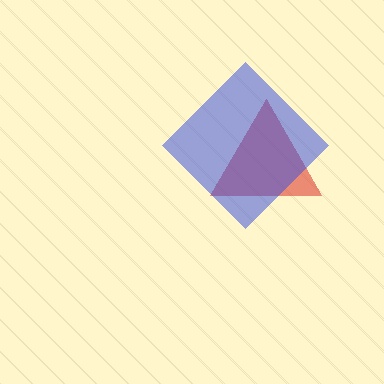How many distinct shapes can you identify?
There are 2 distinct shapes: a red triangle, a blue diamond.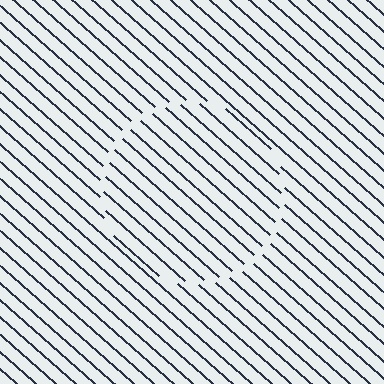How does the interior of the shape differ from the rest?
The interior of the shape contains the same grating, shifted by half a period — the contour is defined by the phase discontinuity where line-ends from the inner and outer gratings abut.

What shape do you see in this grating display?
An illusory circle. The interior of the shape contains the same grating, shifted by half a period — the contour is defined by the phase discontinuity where line-ends from the inner and outer gratings abut.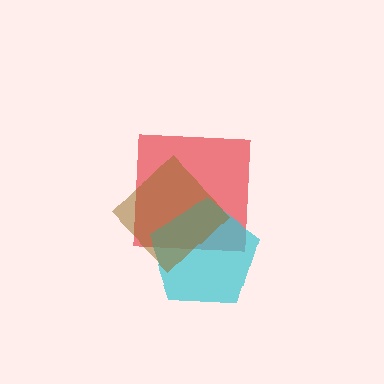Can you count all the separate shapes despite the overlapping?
Yes, there are 3 separate shapes.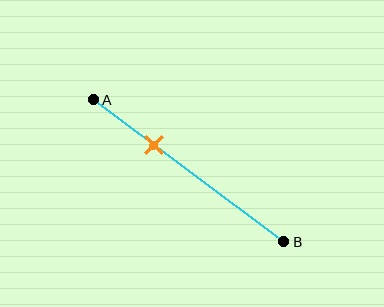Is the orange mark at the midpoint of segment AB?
No, the mark is at about 30% from A, not at the 50% midpoint.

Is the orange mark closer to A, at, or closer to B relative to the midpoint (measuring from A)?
The orange mark is closer to point A than the midpoint of segment AB.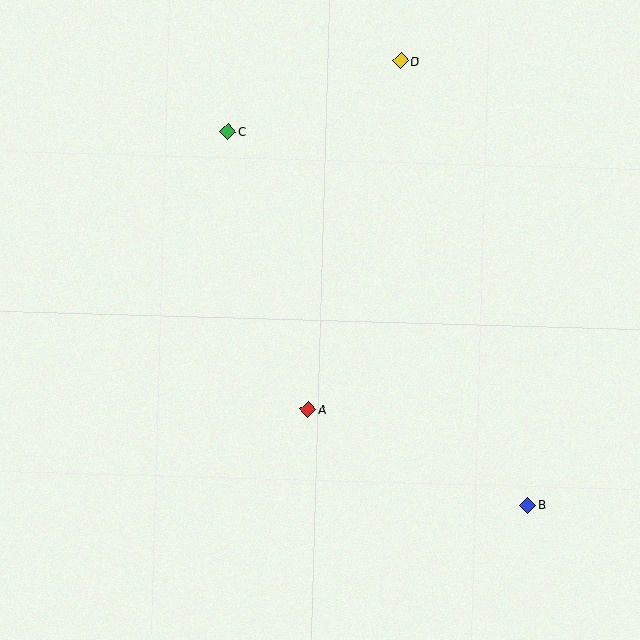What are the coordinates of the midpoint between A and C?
The midpoint between A and C is at (268, 271).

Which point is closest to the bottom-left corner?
Point A is closest to the bottom-left corner.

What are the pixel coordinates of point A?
Point A is at (308, 410).